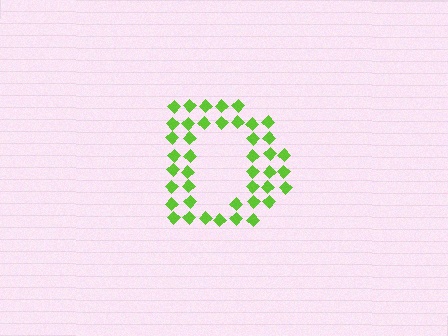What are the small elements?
The small elements are diamonds.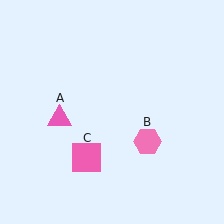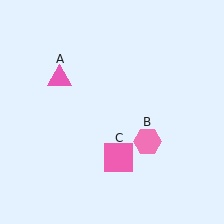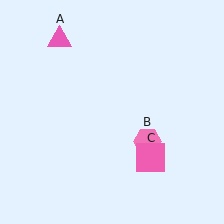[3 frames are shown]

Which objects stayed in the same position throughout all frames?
Pink hexagon (object B) remained stationary.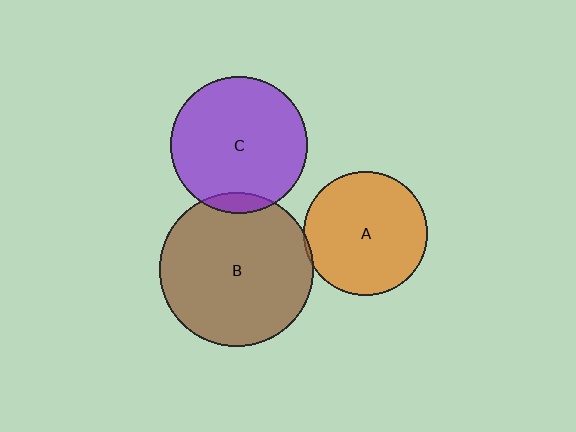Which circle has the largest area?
Circle B (brown).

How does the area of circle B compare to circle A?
Approximately 1.5 times.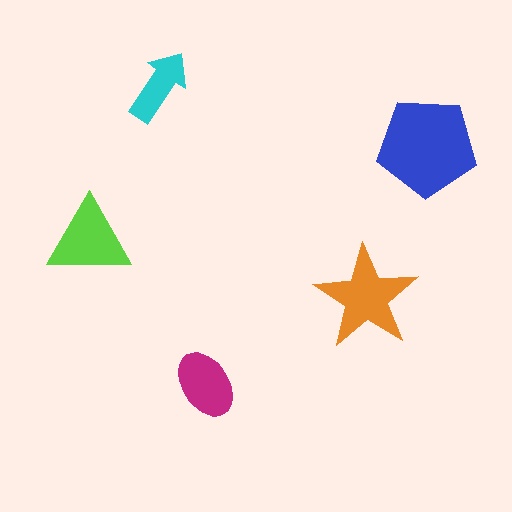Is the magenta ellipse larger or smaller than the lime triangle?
Smaller.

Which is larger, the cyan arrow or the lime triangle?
The lime triangle.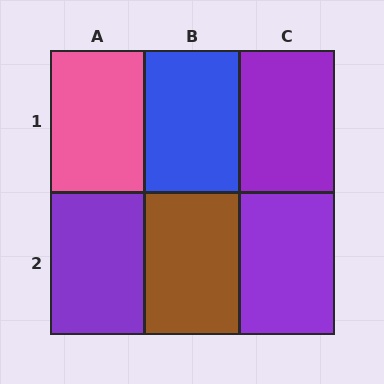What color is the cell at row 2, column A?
Purple.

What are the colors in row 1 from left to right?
Pink, blue, purple.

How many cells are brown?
1 cell is brown.